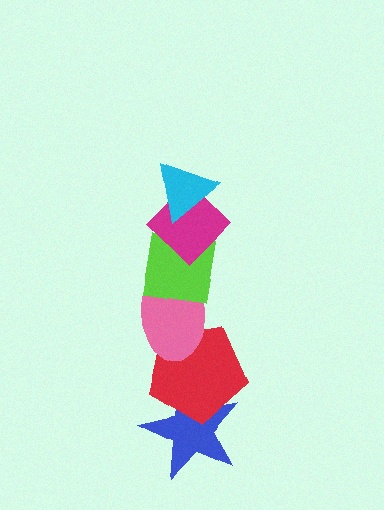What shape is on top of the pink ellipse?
The lime square is on top of the pink ellipse.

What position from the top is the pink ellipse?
The pink ellipse is 4th from the top.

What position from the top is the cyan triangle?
The cyan triangle is 1st from the top.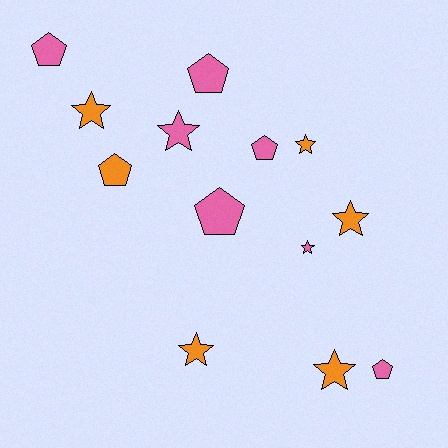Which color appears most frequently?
Pink, with 7 objects.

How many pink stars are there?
There are 2 pink stars.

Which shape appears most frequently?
Star, with 7 objects.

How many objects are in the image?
There are 13 objects.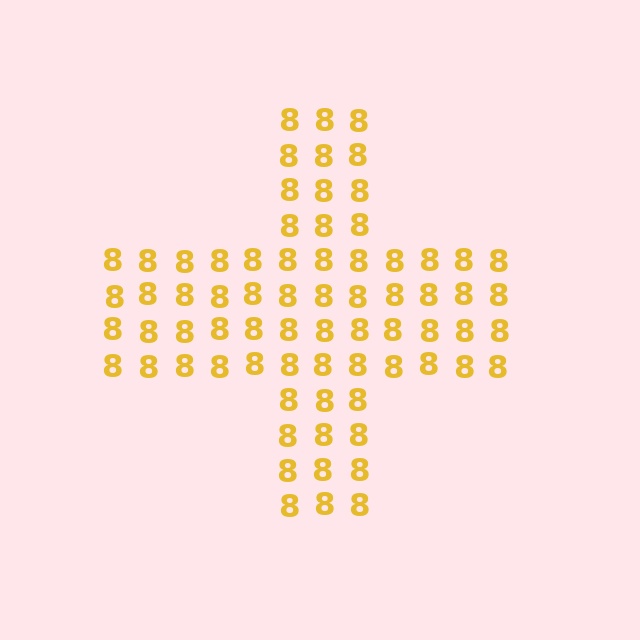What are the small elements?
The small elements are digit 8's.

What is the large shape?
The large shape is a cross.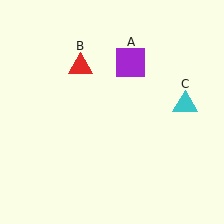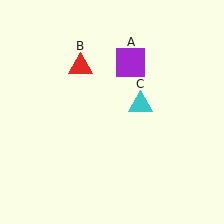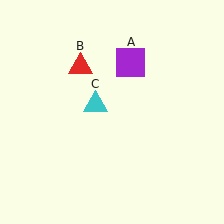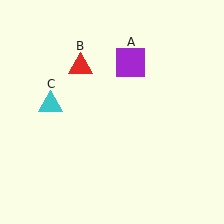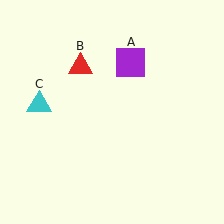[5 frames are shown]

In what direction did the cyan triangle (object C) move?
The cyan triangle (object C) moved left.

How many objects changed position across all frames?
1 object changed position: cyan triangle (object C).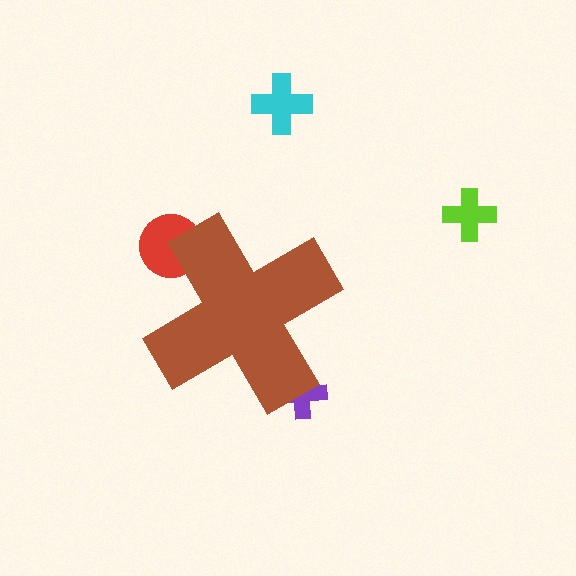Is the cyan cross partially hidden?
No, the cyan cross is fully visible.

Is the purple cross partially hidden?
Yes, the purple cross is partially hidden behind the brown cross.